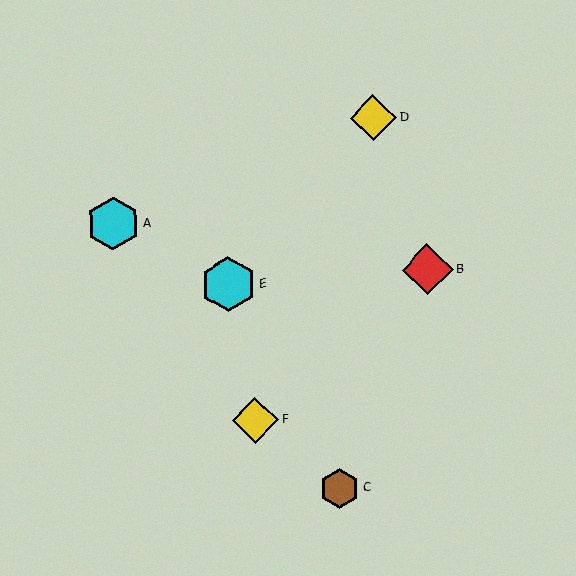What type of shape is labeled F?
Shape F is a yellow diamond.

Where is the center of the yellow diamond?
The center of the yellow diamond is at (373, 118).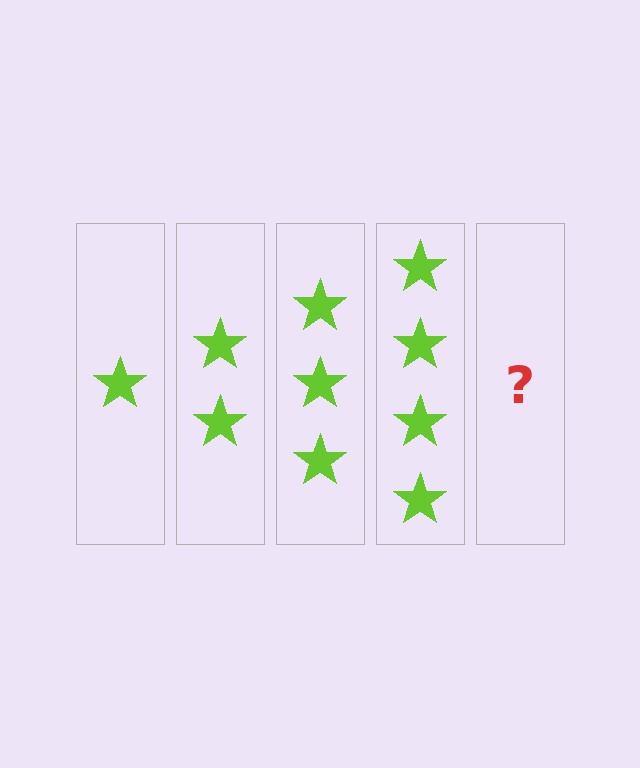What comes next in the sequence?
The next element should be 5 stars.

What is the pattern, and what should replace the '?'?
The pattern is that each step adds one more star. The '?' should be 5 stars.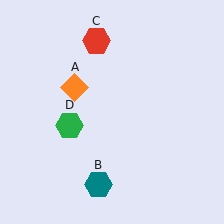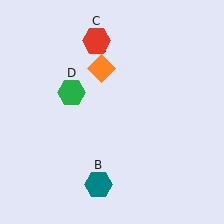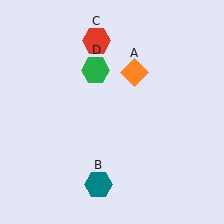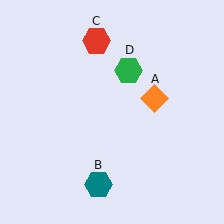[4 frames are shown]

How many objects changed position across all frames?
2 objects changed position: orange diamond (object A), green hexagon (object D).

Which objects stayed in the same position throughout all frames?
Teal hexagon (object B) and red hexagon (object C) remained stationary.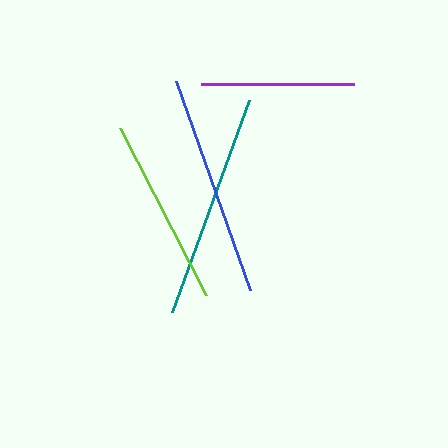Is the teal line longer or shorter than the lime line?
The teal line is longer than the lime line.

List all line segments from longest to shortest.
From longest to shortest: teal, blue, lime, purple.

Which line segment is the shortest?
The purple line is the shortest at approximately 153 pixels.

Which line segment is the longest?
The teal line is the longest at approximately 225 pixels.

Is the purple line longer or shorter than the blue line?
The blue line is longer than the purple line.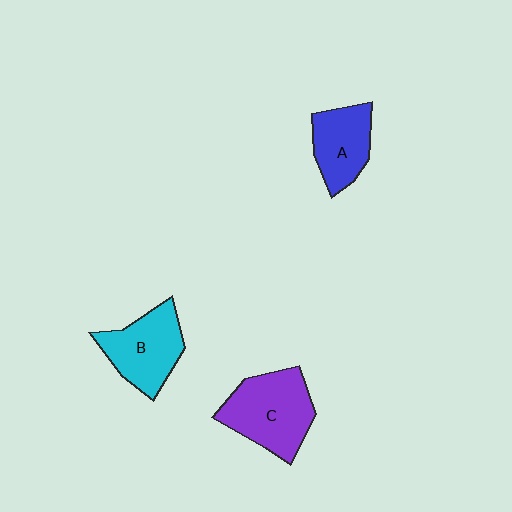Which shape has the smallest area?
Shape A (blue).